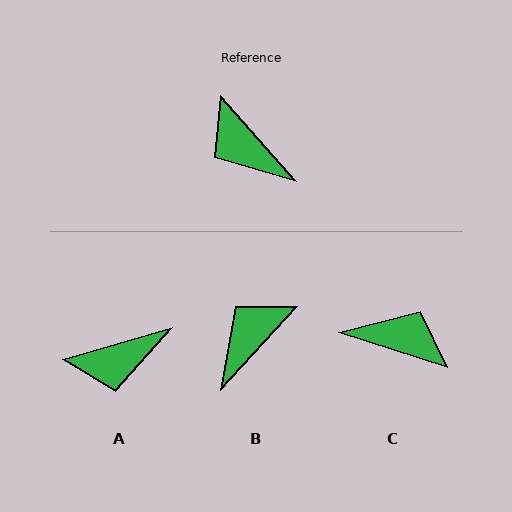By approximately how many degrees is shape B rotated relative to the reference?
Approximately 84 degrees clockwise.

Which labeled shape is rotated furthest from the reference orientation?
C, about 149 degrees away.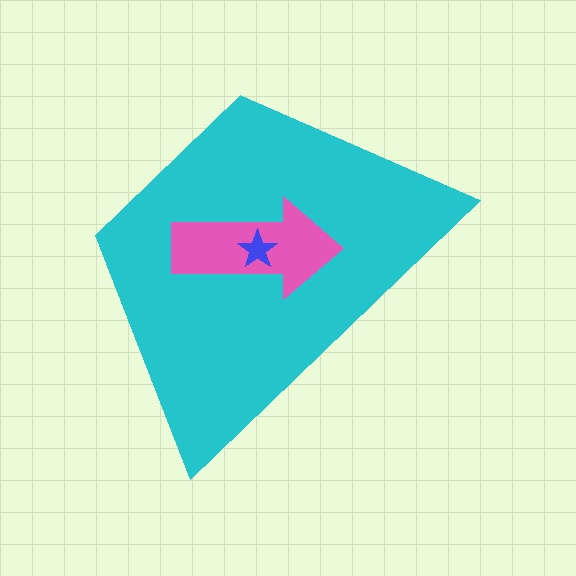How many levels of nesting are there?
3.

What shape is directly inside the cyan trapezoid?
The pink arrow.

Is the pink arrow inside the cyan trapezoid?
Yes.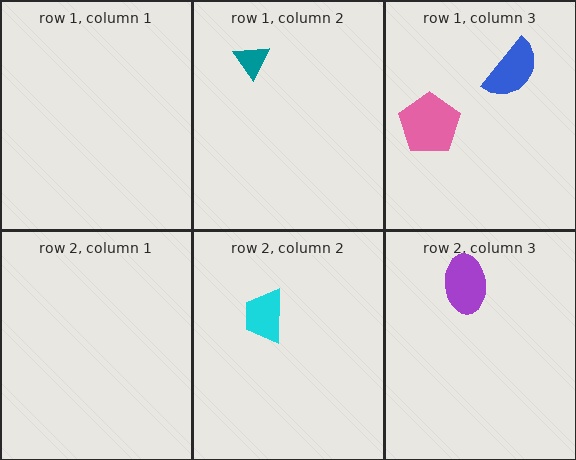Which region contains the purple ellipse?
The row 2, column 3 region.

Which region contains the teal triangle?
The row 1, column 2 region.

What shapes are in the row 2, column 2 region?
The cyan trapezoid.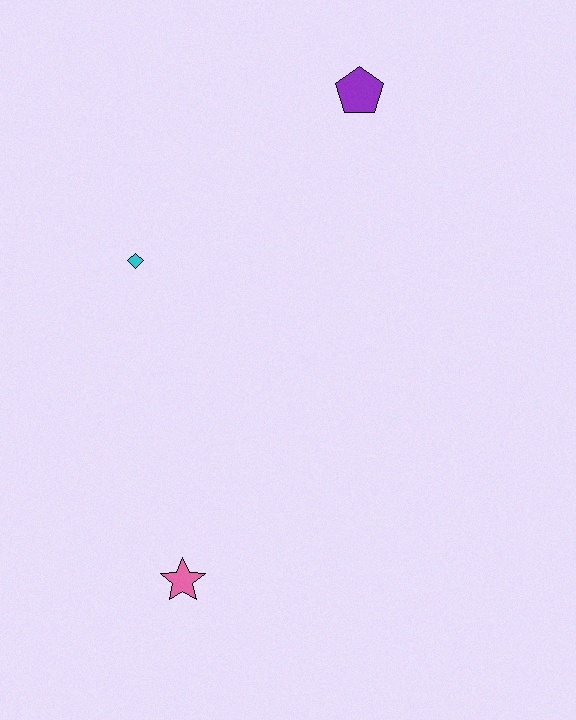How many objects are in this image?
There are 3 objects.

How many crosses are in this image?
There are no crosses.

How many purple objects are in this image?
There is 1 purple object.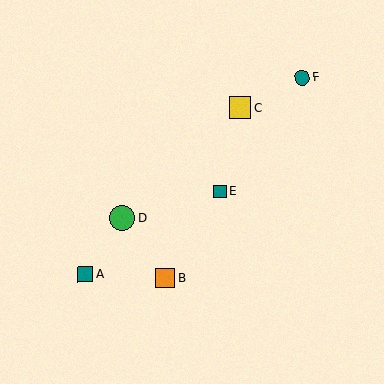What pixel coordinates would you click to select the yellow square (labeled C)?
Click at (239, 107) to select the yellow square C.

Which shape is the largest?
The green circle (labeled D) is the largest.